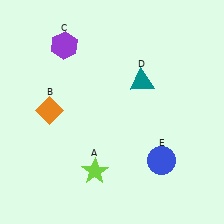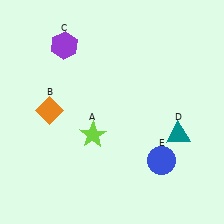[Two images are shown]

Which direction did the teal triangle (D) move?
The teal triangle (D) moved down.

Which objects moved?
The objects that moved are: the lime star (A), the teal triangle (D).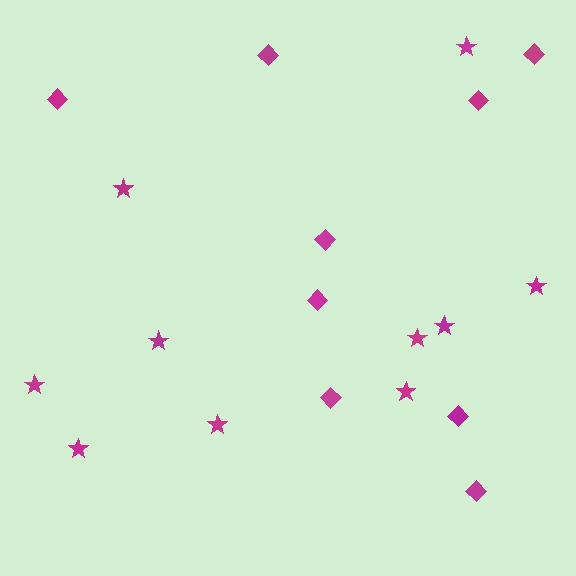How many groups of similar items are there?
There are 2 groups: one group of stars (10) and one group of diamonds (9).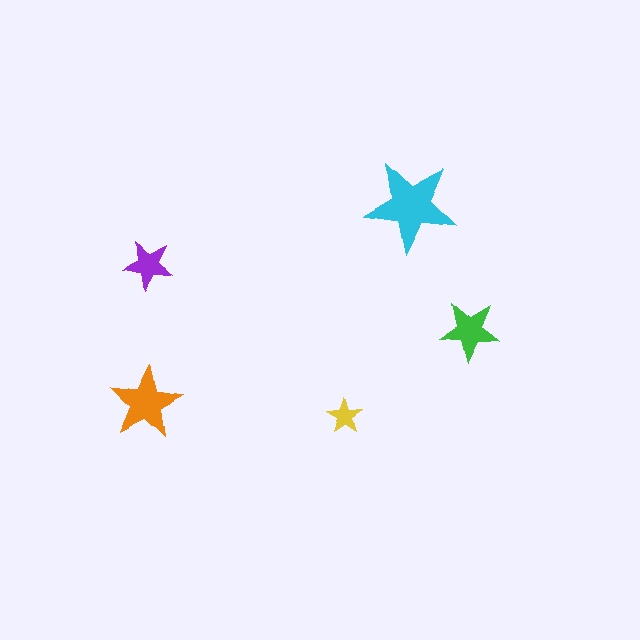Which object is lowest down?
The yellow star is bottommost.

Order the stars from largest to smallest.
the cyan one, the orange one, the green one, the purple one, the yellow one.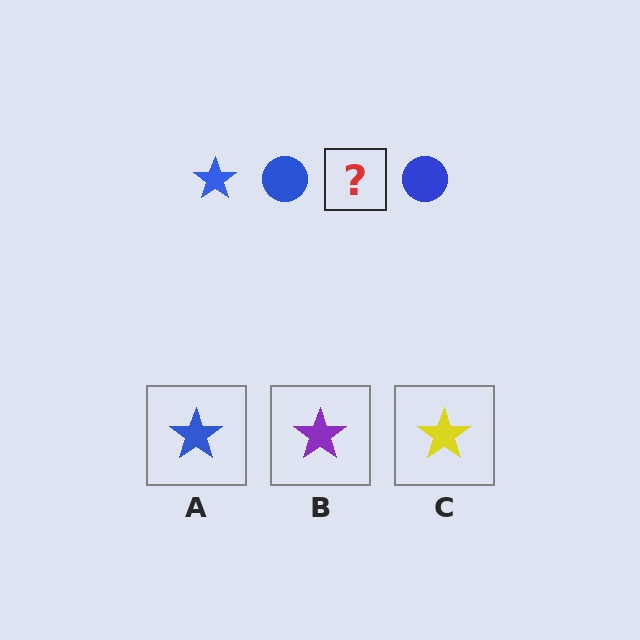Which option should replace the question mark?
Option A.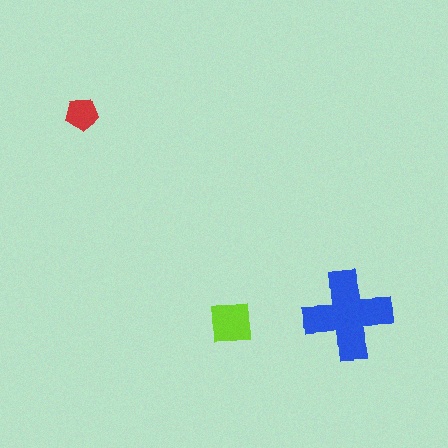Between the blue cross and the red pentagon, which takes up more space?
The blue cross.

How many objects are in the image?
There are 3 objects in the image.